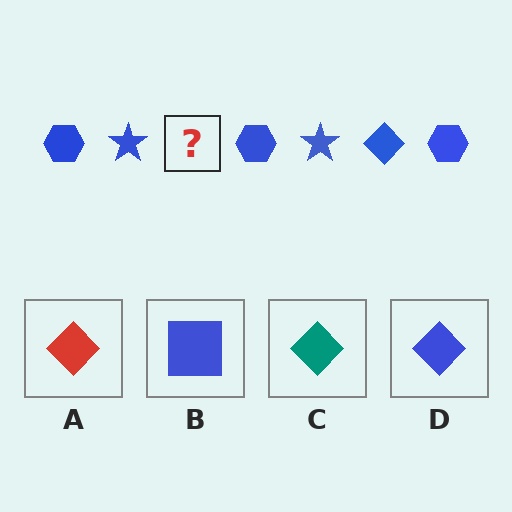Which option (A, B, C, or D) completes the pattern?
D.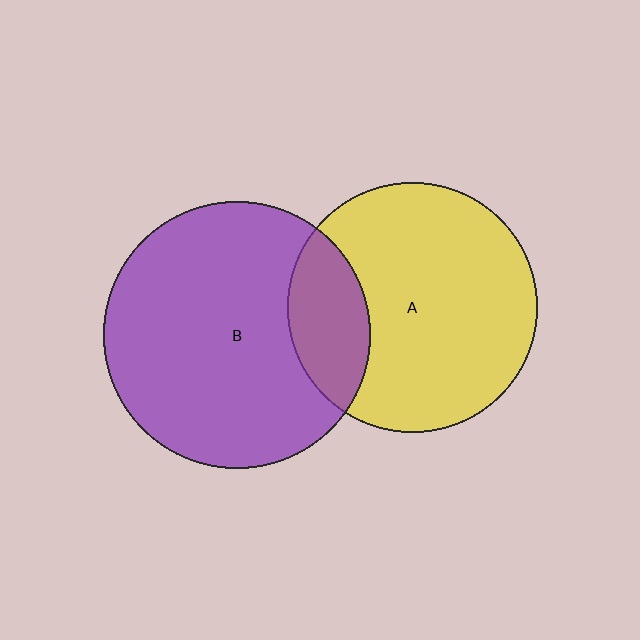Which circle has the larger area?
Circle B (purple).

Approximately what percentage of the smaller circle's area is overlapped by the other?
Approximately 20%.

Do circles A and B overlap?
Yes.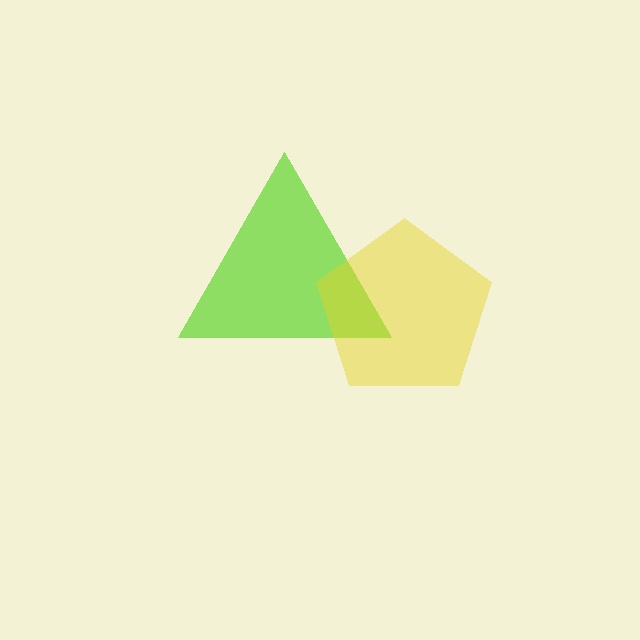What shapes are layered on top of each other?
The layered shapes are: a lime triangle, a yellow pentagon.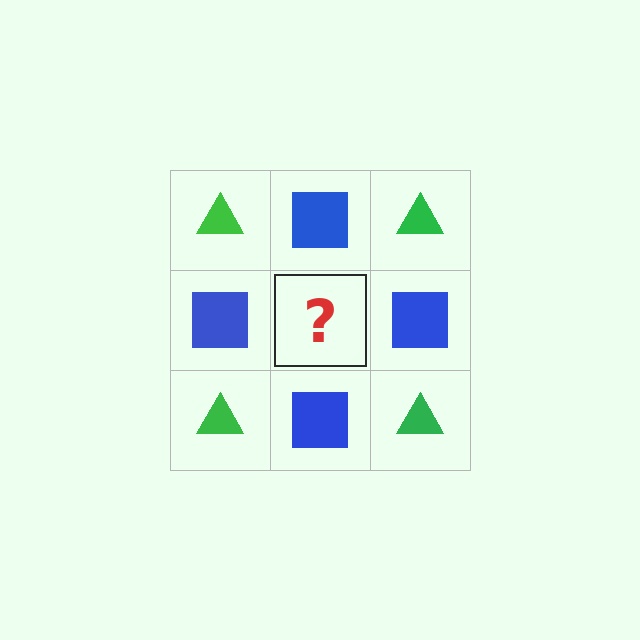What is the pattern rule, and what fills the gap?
The rule is that it alternates green triangle and blue square in a checkerboard pattern. The gap should be filled with a green triangle.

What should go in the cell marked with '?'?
The missing cell should contain a green triangle.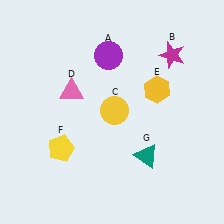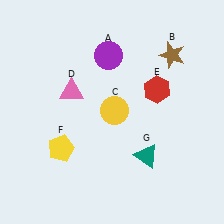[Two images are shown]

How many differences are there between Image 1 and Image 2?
There are 2 differences between the two images.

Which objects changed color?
B changed from magenta to brown. E changed from yellow to red.